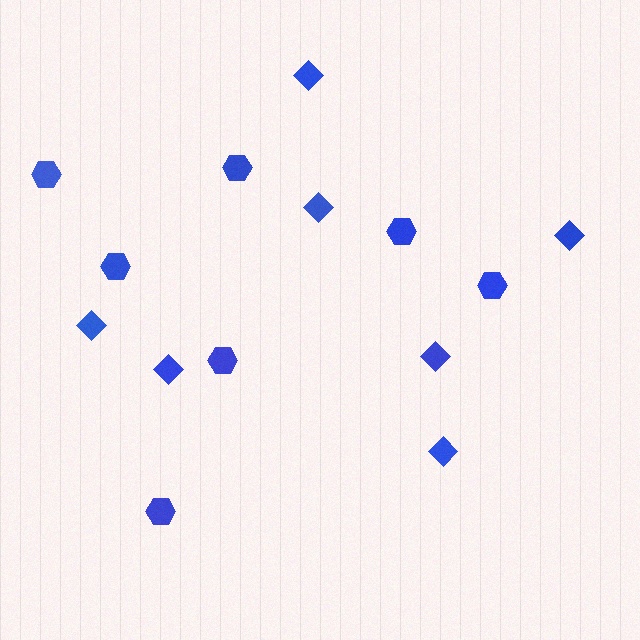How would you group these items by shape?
There are 2 groups: one group of diamonds (7) and one group of hexagons (7).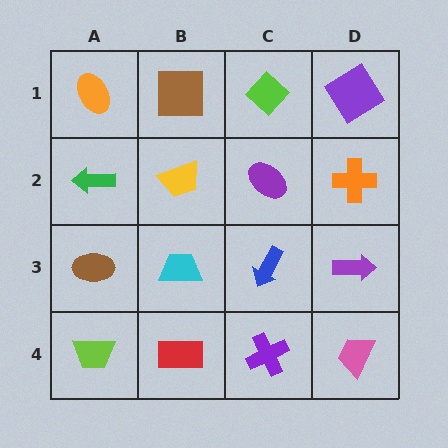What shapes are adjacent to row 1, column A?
A green arrow (row 2, column A), a brown square (row 1, column B).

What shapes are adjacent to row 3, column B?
A yellow trapezoid (row 2, column B), a red rectangle (row 4, column B), a brown ellipse (row 3, column A), a blue arrow (row 3, column C).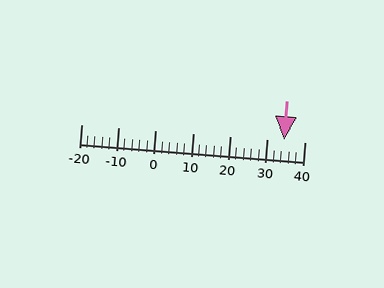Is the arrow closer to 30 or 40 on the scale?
The arrow is closer to 30.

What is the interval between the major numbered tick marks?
The major tick marks are spaced 10 units apart.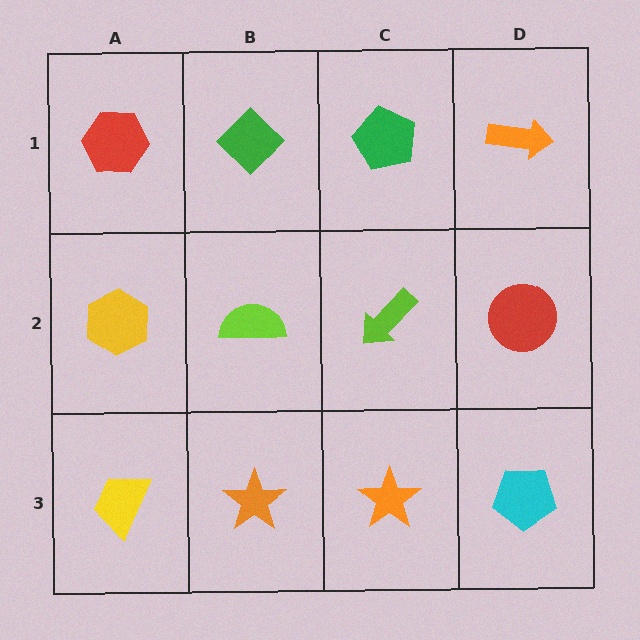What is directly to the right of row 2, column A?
A lime semicircle.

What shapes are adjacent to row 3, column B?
A lime semicircle (row 2, column B), a yellow trapezoid (row 3, column A), an orange star (row 3, column C).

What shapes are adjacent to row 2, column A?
A red hexagon (row 1, column A), a yellow trapezoid (row 3, column A), a lime semicircle (row 2, column B).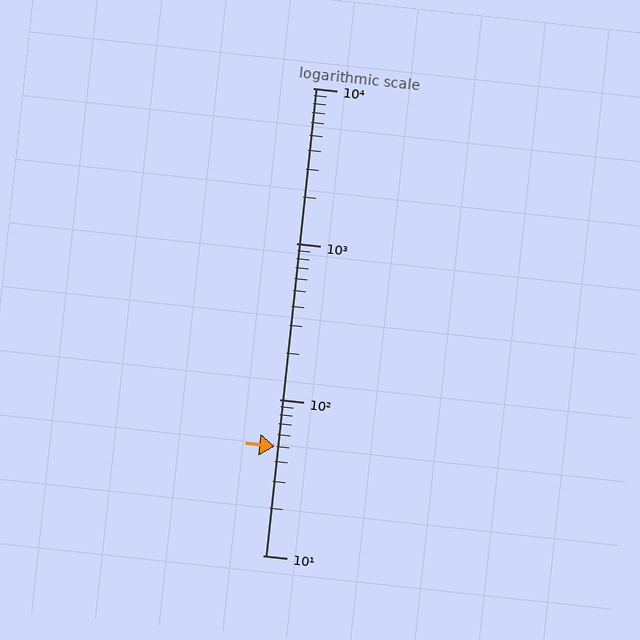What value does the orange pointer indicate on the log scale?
The pointer indicates approximately 50.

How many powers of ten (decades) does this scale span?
The scale spans 3 decades, from 10 to 10000.